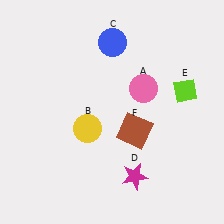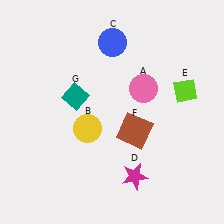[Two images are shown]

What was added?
A teal diamond (G) was added in Image 2.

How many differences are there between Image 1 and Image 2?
There is 1 difference between the two images.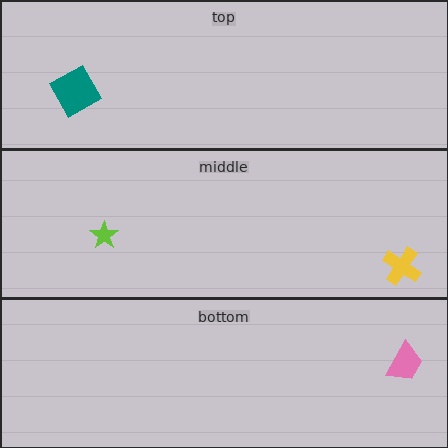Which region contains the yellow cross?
The middle region.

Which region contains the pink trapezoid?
The bottom region.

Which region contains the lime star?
The middle region.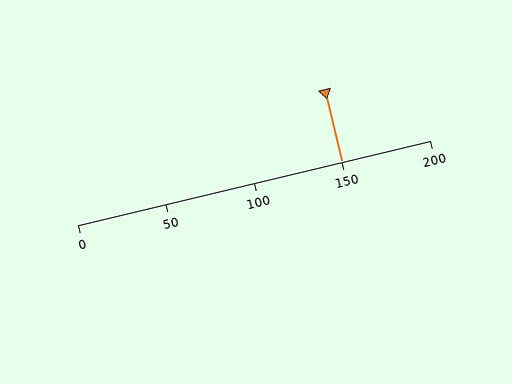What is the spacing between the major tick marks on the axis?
The major ticks are spaced 50 apart.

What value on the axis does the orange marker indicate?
The marker indicates approximately 150.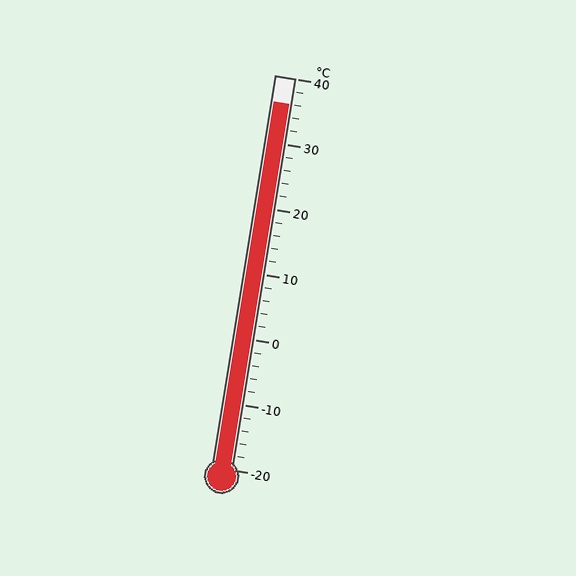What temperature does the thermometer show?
The thermometer shows approximately 36°C.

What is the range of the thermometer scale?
The thermometer scale ranges from -20°C to 40°C.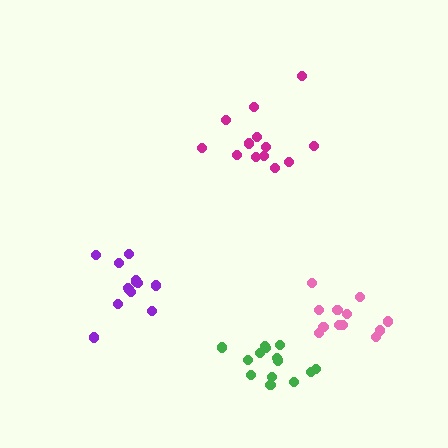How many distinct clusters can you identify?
There are 4 distinct clusters.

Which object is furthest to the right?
The pink cluster is rightmost.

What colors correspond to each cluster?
The clusters are colored: magenta, purple, pink, green.